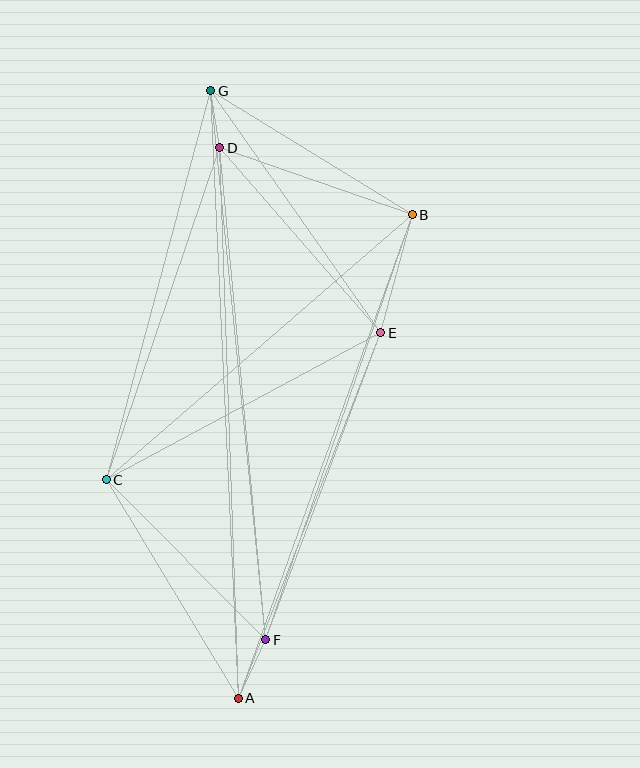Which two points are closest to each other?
Points D and G are closest to each other.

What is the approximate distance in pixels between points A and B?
The distance between A and B is approximately 514 pixels.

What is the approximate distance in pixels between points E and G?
The distance between E and G is approximately 296 pixels.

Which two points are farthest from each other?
Points A and G are farthest from each other.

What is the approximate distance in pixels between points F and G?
The distance between F and G is approximately 551 pixels.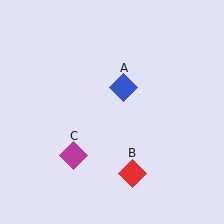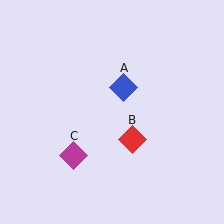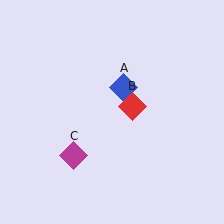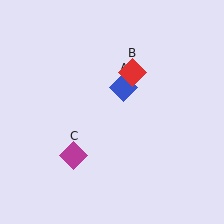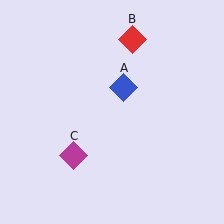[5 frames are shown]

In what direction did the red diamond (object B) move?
The red diamond (object B) moved up.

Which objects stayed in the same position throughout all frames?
Blue diamond (object A) and magenta diamond (object C) remained stationary.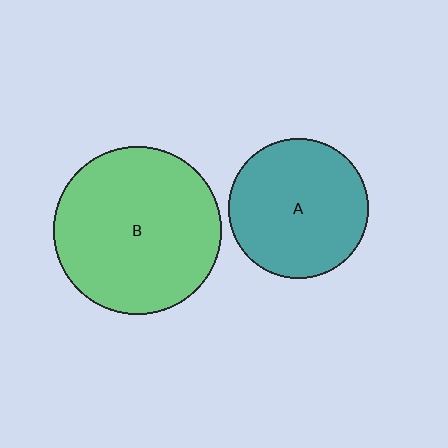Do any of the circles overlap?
No, none of the circles overlap.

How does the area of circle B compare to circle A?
Approximately 1.4 times.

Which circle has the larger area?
Circle B (green).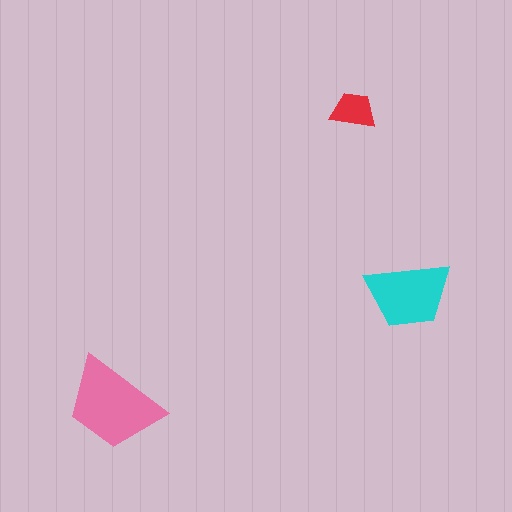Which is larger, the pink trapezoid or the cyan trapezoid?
The pink one.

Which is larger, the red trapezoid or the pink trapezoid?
The pink one.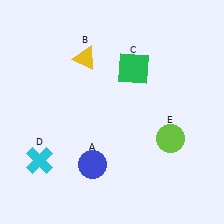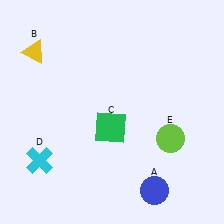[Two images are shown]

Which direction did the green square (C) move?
The green square (C) moved down.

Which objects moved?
The objects that moved are: the blue circle (A), the yellow triangle (B), the green square (C).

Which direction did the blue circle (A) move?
The blue circle (A) moved right.